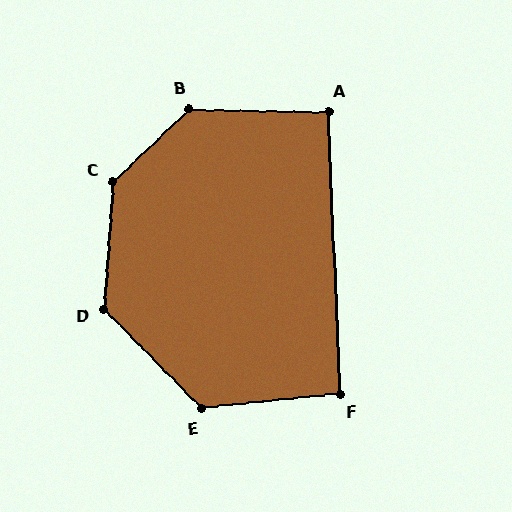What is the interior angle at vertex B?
Approximately 135 degrees (obtuse).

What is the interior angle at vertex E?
Approximately 129 degrees (obtuse).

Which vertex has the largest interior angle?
C, at approximately 138 degrees.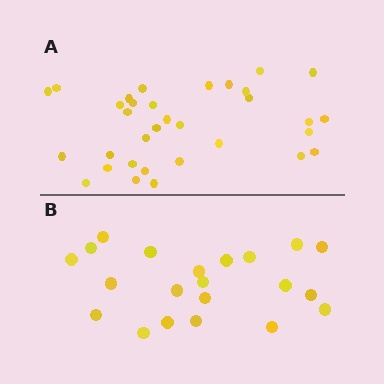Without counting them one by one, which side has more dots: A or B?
Region A (the top region) has more dots.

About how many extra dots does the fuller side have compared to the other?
Region A has roughly 12 or so more dots than region B.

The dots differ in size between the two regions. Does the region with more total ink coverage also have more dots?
No. Region B has more total ink coverage because its dots are larger, but region A actually contains more individual dots. Total area can be misleading — the number of items is what matters here.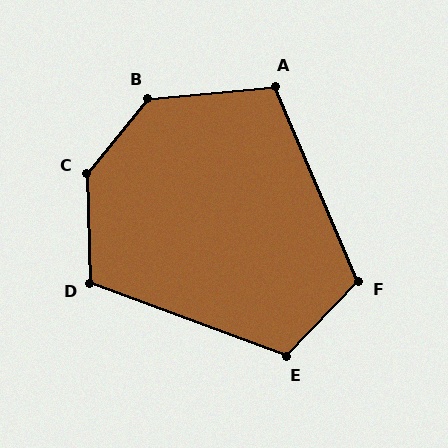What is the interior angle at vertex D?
Approximately 112 degrees (obtuse).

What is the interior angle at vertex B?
Approximately 135 degrees (obtuse).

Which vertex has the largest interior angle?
C, at approximately 139 degrees.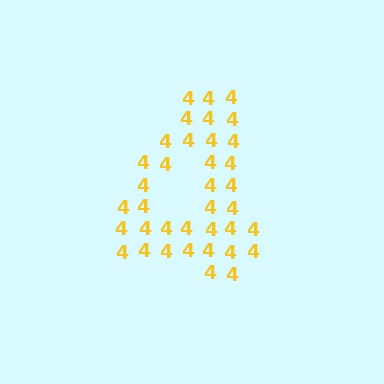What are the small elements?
The small elements are digit 4's.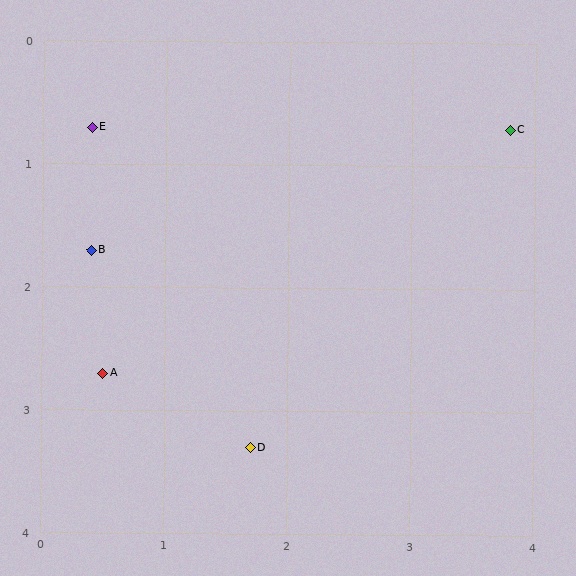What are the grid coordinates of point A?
Point A is at approximately (0.5, 2.7).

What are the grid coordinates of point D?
Point D is at approximately (1.7, 3.3).